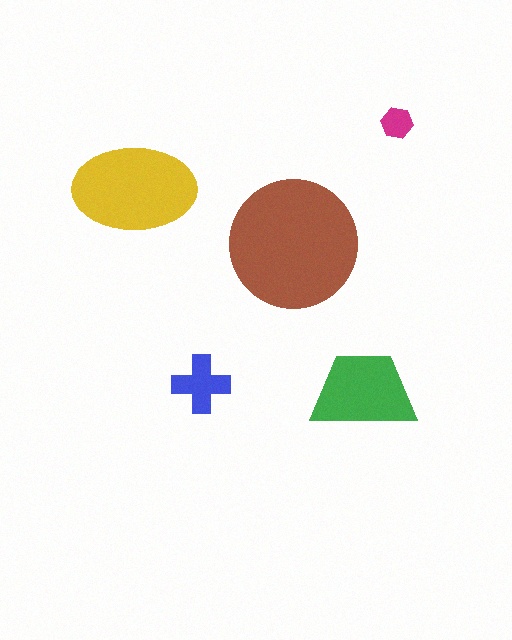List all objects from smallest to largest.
The magenta hexagon, the blue cross, the green trapezoid, the yellow ellipse, the brown circle.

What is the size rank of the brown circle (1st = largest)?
1st.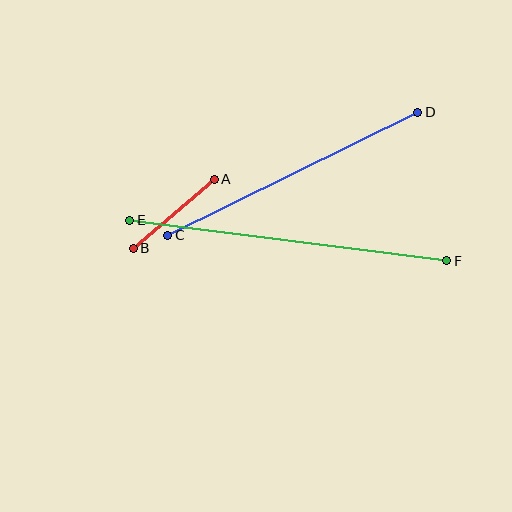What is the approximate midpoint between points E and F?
The midpoint is at approximately (288, 240) pixels.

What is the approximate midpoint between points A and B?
The midpoint is at approximately (174, 214) pixels.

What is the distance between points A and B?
The distance is approximately 106 pixels.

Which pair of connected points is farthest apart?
Points E and F are farthest apart.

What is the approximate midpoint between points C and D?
The midpoint is at approximately (293, 174) pixels.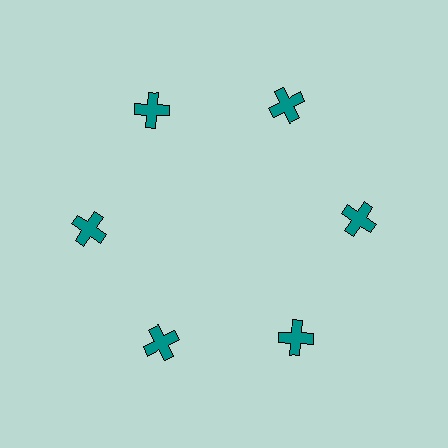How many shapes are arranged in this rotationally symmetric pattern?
There are 6 shapes, arranged in 6 groups of 1.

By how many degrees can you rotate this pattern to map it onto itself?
The pattern maps onto itself every 60 degrees of rotation.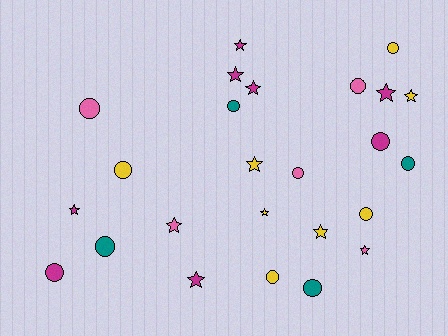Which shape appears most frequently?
Circle, with 13 objects.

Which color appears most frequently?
Magenta, with 8 objects.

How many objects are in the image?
There are 25 objects.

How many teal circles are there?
There are 4 teal circles.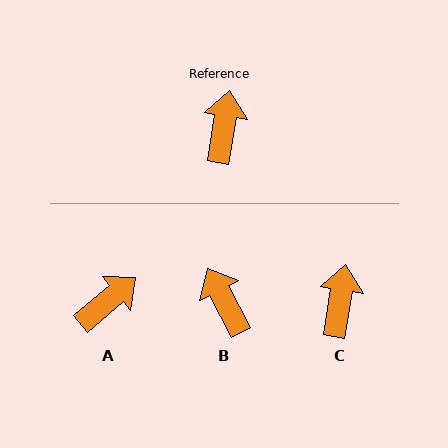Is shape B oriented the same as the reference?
No, it is off by about 37 degrees.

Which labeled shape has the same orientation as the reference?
C.